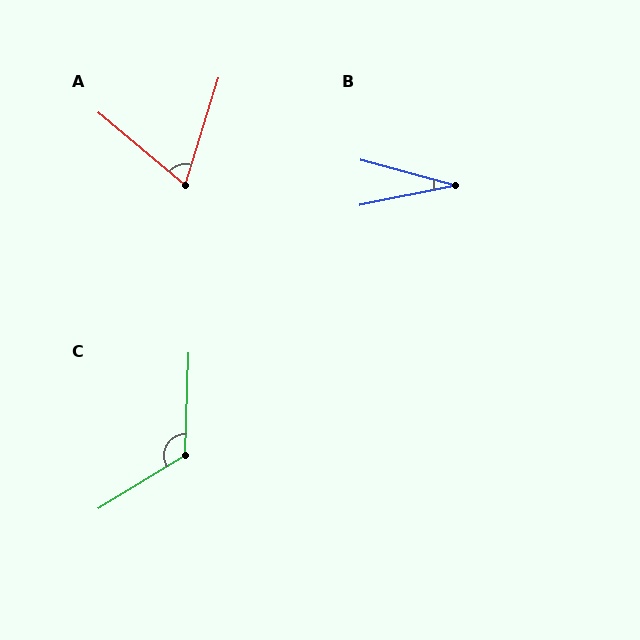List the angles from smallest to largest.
B (27°), A (67°), C (123°).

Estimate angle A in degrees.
Approximately 67 degrees.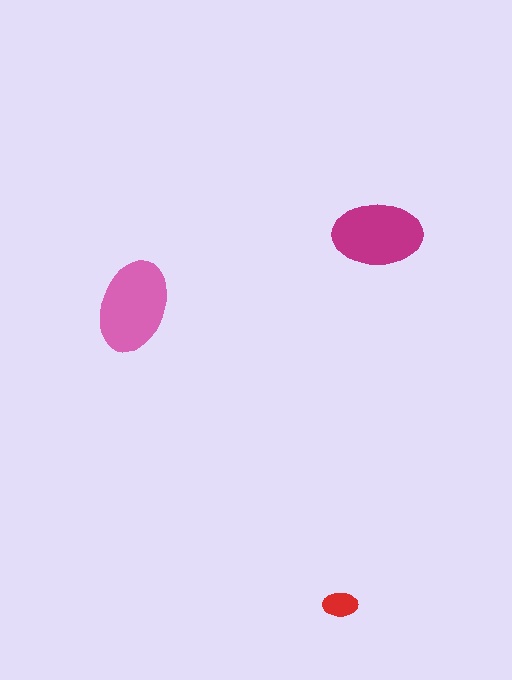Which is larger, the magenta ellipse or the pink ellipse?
The pink one.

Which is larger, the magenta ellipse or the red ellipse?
The magenta one.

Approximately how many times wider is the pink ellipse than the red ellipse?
About 2.5 times wider.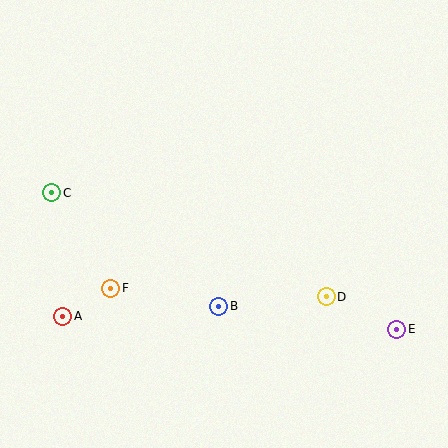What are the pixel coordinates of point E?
Point E is at (397, 329).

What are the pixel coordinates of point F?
Point F is at (111, 288).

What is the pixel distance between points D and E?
The distance between D and E is 78 pixels.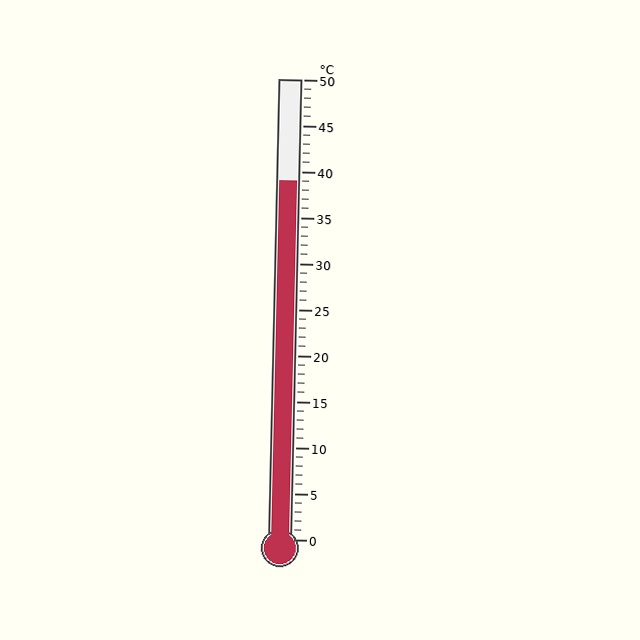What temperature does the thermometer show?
The thermometer shows approximately 39°C.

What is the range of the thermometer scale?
The thermometer scale ranges from 0°C to 50°C.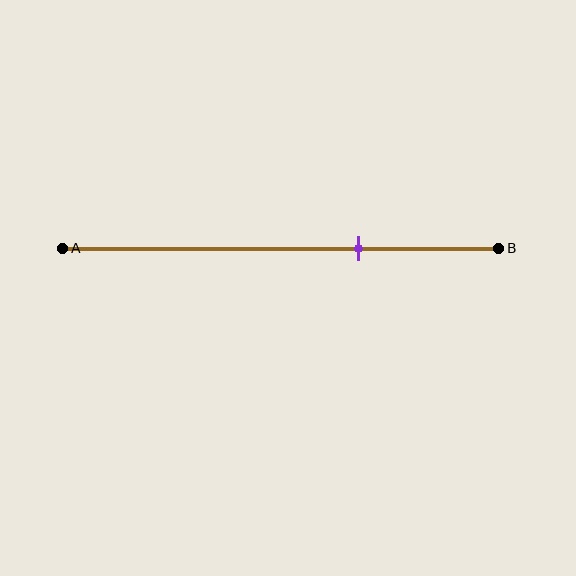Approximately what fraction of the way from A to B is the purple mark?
The purple mark is approximately 70% of the way from A to B.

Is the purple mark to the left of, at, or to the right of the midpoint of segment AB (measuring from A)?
The purple mark is to the right of the midpoint of segment AB.